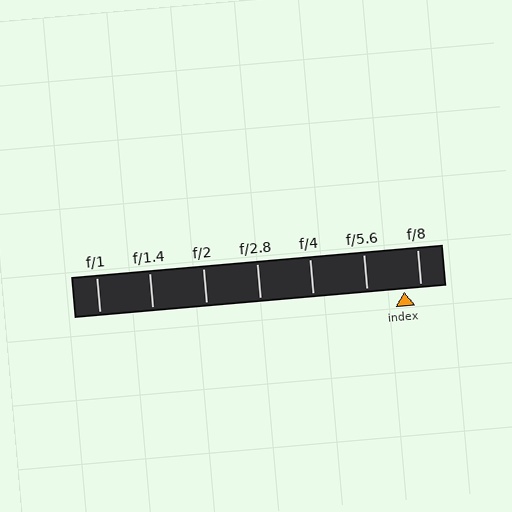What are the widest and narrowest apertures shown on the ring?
The widest aperture shown is f/1 and the narrowest is f/8.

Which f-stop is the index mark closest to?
The index mark is closest to f/8.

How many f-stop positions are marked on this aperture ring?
There are 7 f-stop positions marked.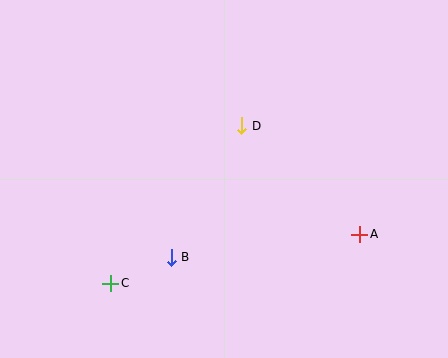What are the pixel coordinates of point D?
Point D is at (242, 126).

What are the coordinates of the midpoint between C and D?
The midpoint between C and D is at (176, 205).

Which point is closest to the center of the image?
Point D at (242, 126) is closest to the center.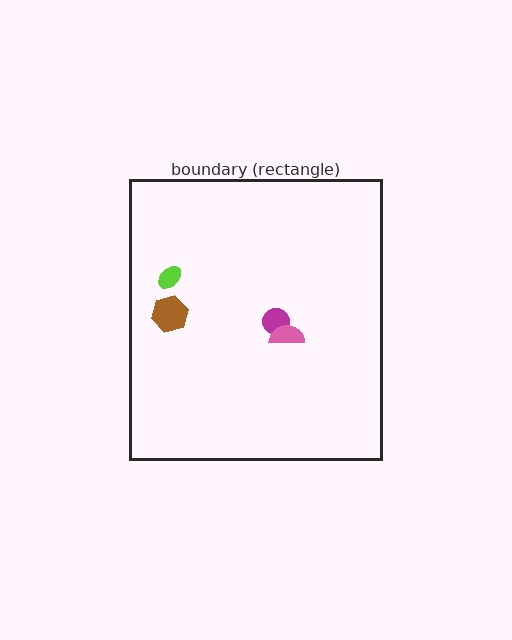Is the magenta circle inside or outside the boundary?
Inside.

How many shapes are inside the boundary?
4 inside, 0 outside.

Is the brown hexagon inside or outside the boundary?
Inside.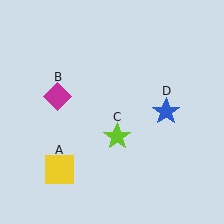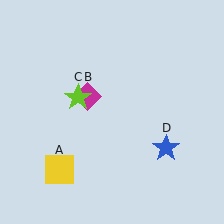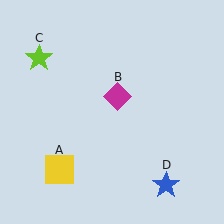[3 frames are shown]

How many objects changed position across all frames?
3 objects changed position: magenta diamond (object B), lime star (object C), blue star (object D).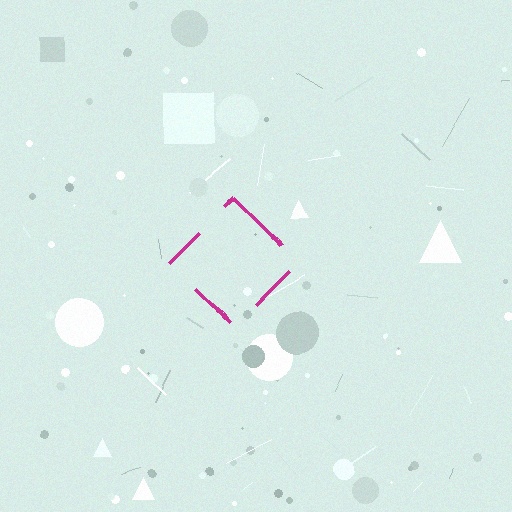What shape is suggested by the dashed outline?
The dashed outline suggests a diamond.